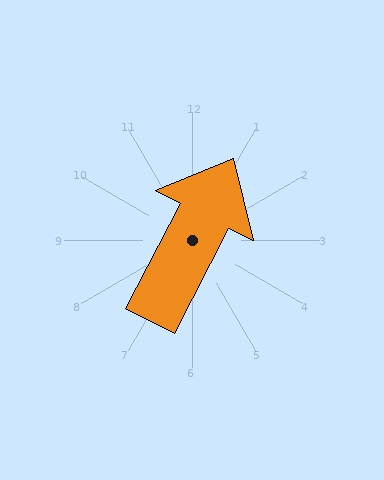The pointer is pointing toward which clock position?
Roughly 1 o'clock.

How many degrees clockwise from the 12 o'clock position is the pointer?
Approximately 27 degrees.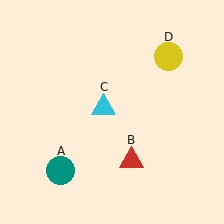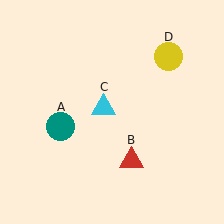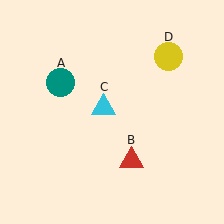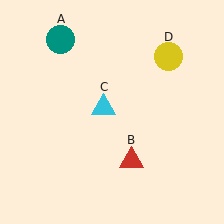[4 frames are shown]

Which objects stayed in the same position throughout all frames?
Red triangle (object B) and cyan triangle (object C) and yellow circle (object D) remained stationary.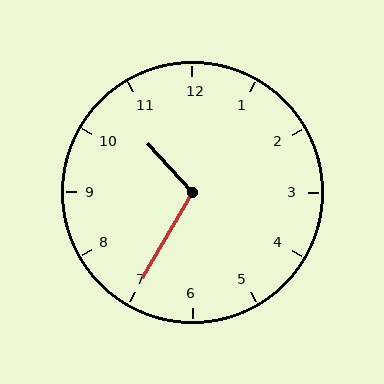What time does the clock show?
10:35.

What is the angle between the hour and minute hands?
Approximately 108 degrees.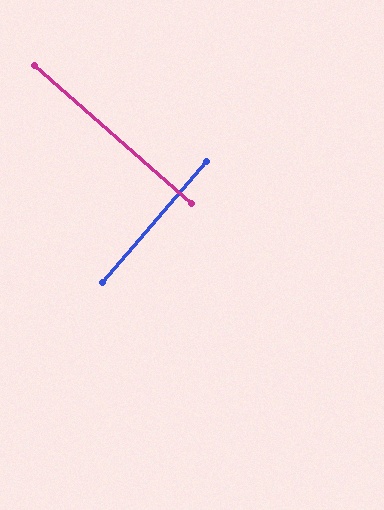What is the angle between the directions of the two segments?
Approximately 89 degrees.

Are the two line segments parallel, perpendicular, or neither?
Perpendicular — they meet at approximately 89°.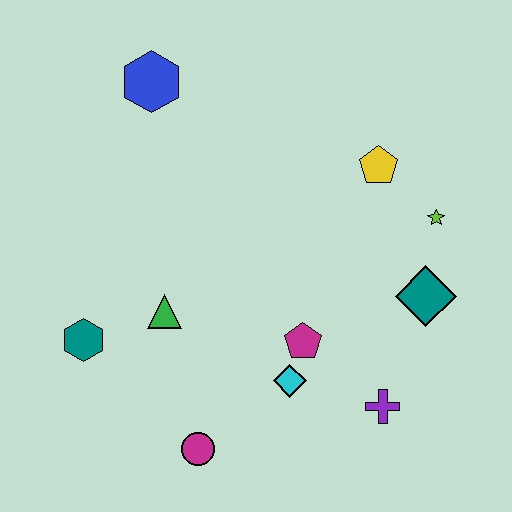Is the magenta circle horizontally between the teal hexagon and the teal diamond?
Yes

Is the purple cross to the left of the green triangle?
No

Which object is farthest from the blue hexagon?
The purple cross is farthest from the blue hexagon.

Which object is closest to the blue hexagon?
The green triangle is closest to the blue hexagon.